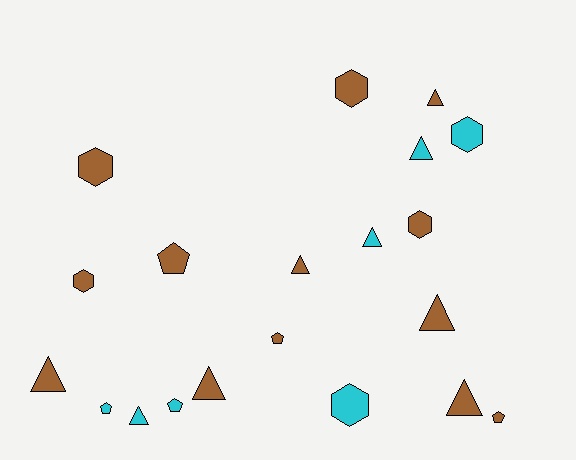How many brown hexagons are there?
There are 4 brown hexagons.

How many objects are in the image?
There are 20 objects.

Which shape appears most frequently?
Triangle, with 9 objects.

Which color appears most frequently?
Brown, with 13 objects.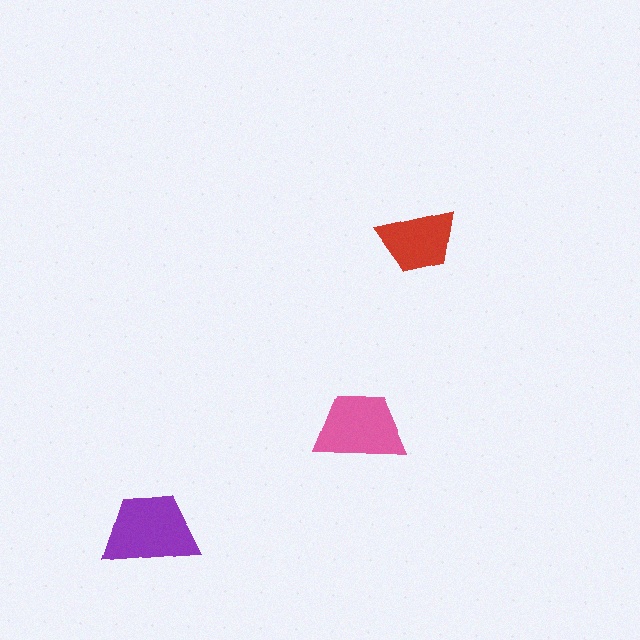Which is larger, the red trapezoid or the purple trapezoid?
The purple one.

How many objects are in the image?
There are 3 objects in the image.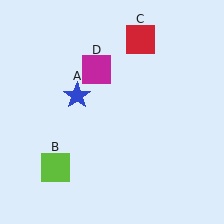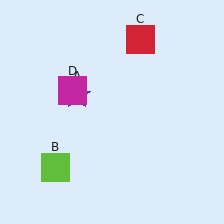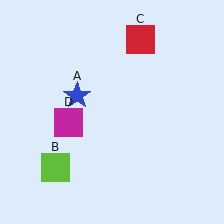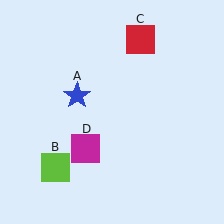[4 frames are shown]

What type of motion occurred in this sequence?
The magenta square (object D) rotated counterclockwise around the center of the scene.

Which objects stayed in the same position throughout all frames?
Blue star (object A) and lime square (object B) and red square (object C) remained stationary.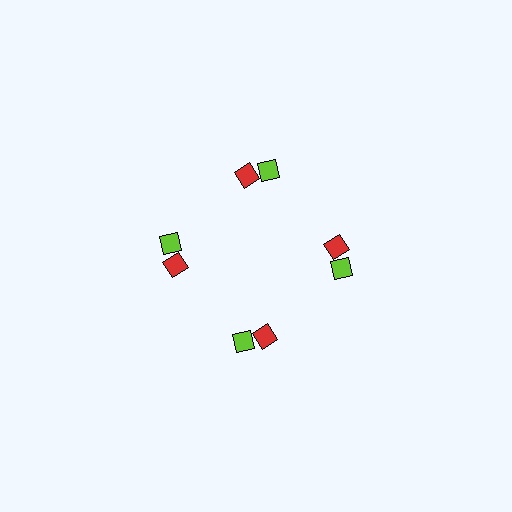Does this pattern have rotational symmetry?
Yes, this pattern has 4-fold rotational symmetry. It looks the same after rotating 90 degrees around the center.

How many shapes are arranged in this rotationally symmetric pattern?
There are 8 shapes, arranged in 4 groups of 2.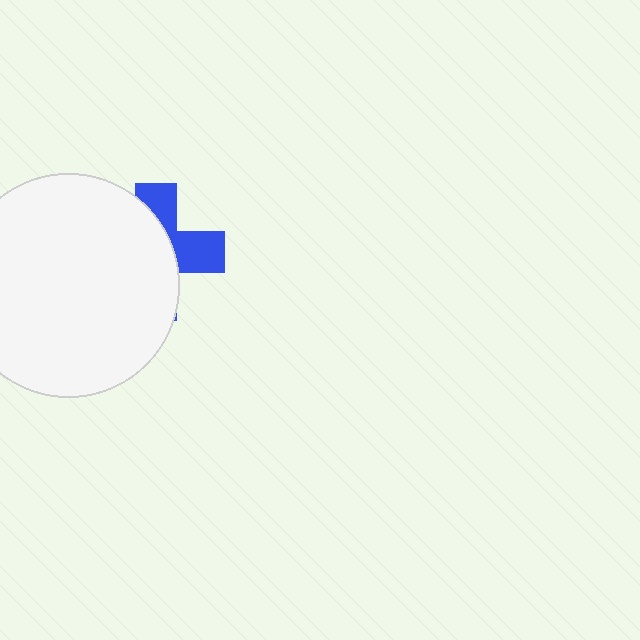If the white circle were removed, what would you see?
You would see the complete blue cross.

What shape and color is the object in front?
The object in front is a white circle.